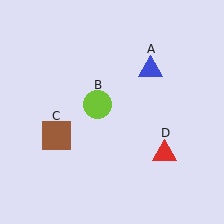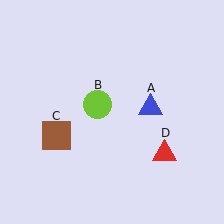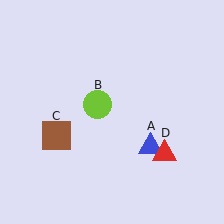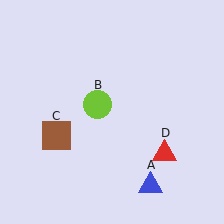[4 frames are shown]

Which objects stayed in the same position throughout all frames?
Lime circle (object B) and brown square (object C) and red triangle (object D) remained stationary.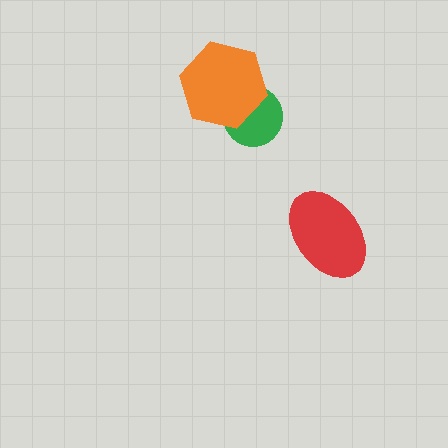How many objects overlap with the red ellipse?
0 objects overlap with the red ellipse.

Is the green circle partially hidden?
Yes, it is partially covered by another shape.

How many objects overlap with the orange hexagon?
1 object overlaps with the orange hexagon.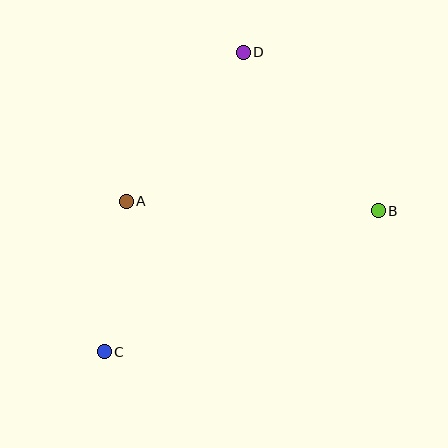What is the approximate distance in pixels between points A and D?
The distance between A and D is approximately 189 pixels.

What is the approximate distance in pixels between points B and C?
The distance between B and C is approximately 308 pixels.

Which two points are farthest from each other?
Points C and D are farthest from each other.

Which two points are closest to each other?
Points A and C are closest to each other.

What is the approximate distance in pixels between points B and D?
The distance between B and D is approximately 208 pixels.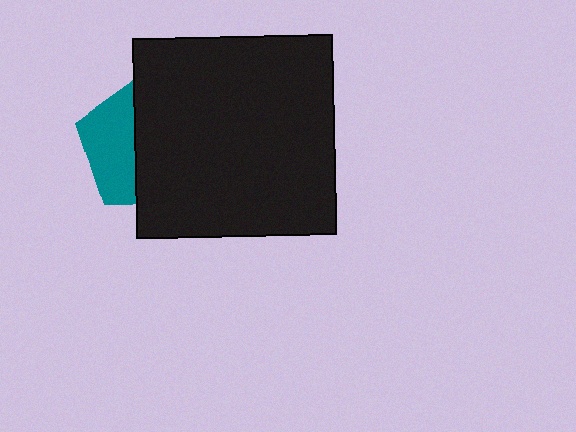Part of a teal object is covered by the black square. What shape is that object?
It is a pentagon.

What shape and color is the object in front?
The object in front is a black square.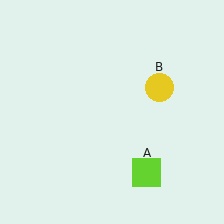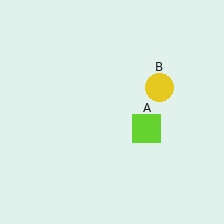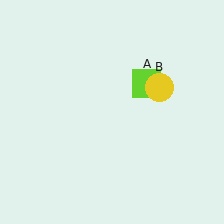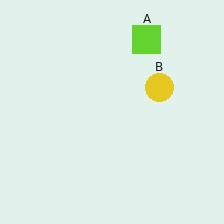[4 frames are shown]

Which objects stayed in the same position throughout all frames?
Yellow circle (object B) remained stationary.